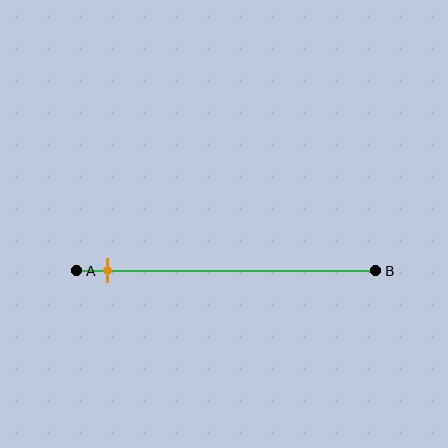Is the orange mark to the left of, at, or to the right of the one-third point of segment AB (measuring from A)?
The orange mark is to the left of the one-third point of segment AB.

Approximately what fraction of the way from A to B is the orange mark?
The orange mark is approximately 10% of the way from A to B.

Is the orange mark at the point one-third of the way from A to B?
No, the mark is at about 10% from A, not at the 33% one-third point.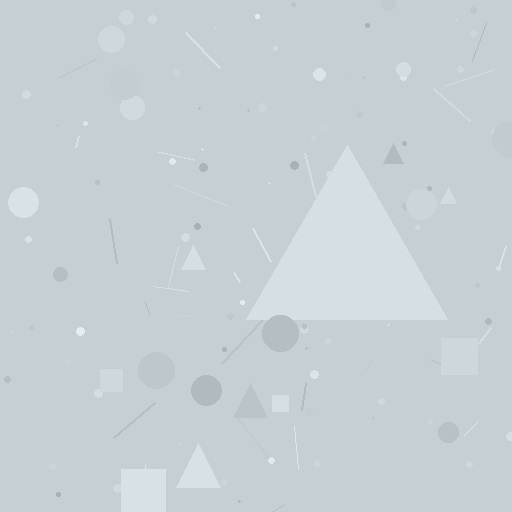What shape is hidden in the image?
A triangle is hidden in the image.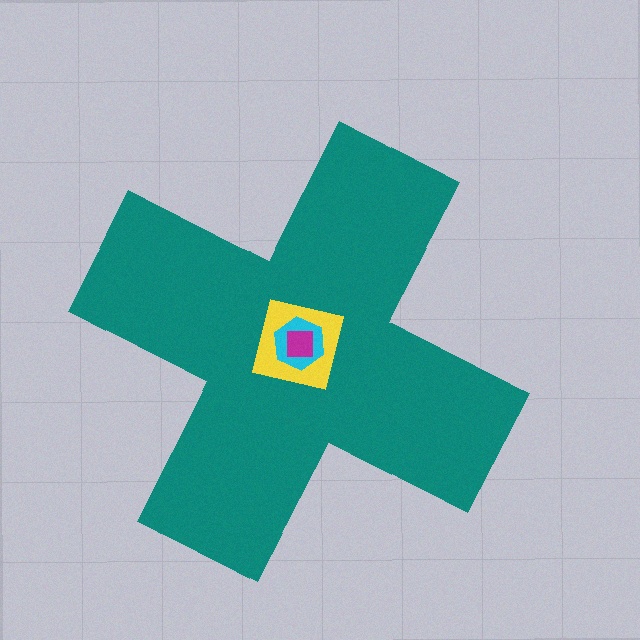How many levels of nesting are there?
4.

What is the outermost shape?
The teal cross.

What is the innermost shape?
The magenta square.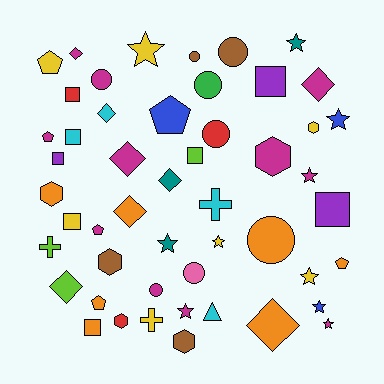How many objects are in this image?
There are 50 objects.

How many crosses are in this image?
There are 3 crosses.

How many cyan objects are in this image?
There are 4 cyan objects.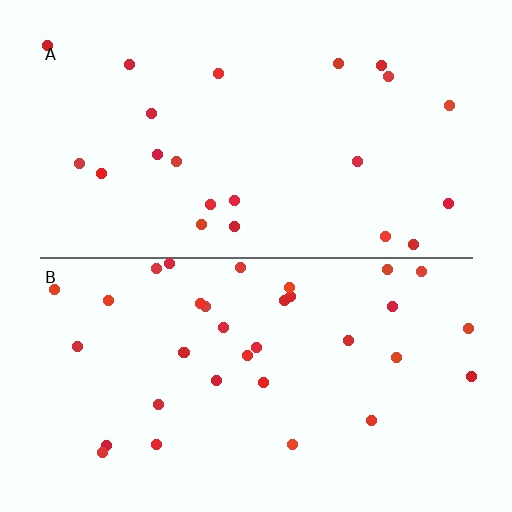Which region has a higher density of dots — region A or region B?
B (the bottom).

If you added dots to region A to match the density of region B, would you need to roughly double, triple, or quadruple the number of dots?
Approximately double.